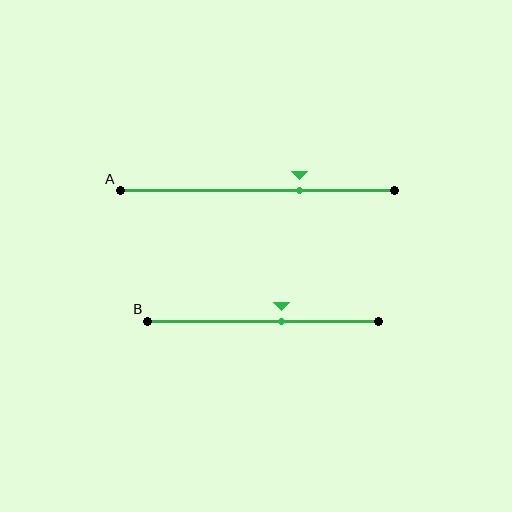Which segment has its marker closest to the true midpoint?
Segment B has its marker closest to the true midpoint.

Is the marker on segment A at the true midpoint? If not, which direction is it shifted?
No, the marker on segment A is shifted to the right by about 15% of the segment length.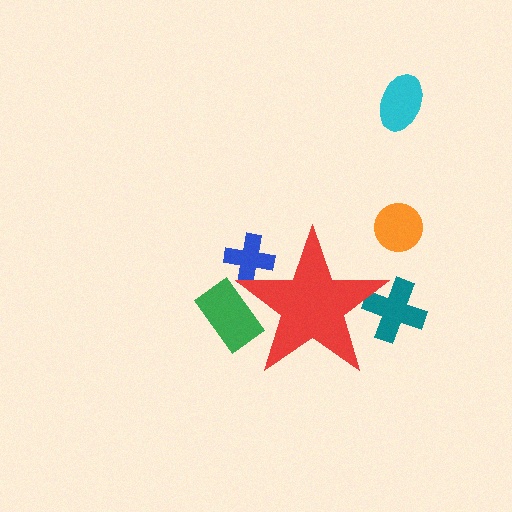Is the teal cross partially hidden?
Yes, the teal cross is partially hidden behind the red star.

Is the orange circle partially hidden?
No, the orange circle is fully visible.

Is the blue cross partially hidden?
Yes, the blue cross is partially hidden behind the red star.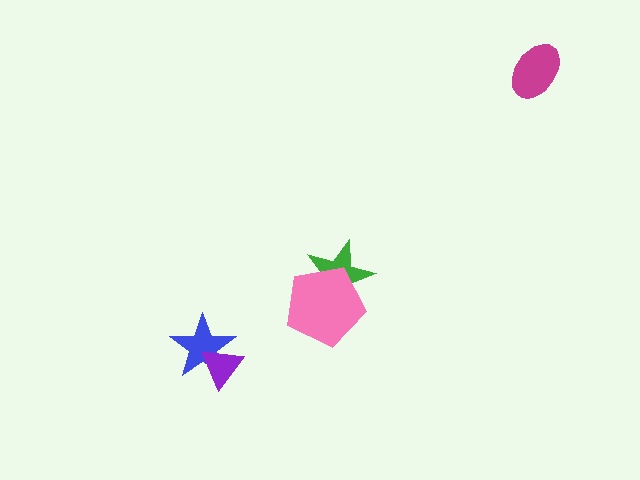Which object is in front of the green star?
The pink pentagon is in front of the green star.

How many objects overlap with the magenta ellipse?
0 objects overlap with the magenta ellipse.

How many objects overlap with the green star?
1 object overlaps with the green star.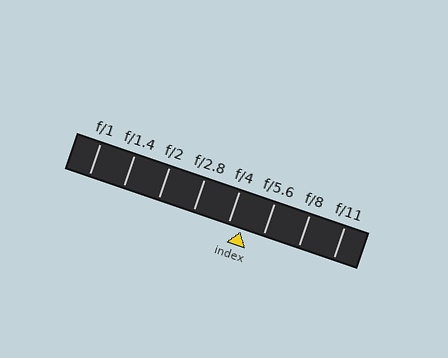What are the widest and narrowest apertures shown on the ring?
The widest aperture shown is f/1 and the narrowest is f/11.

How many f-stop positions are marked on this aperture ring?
There are 8 f-stop positions marked.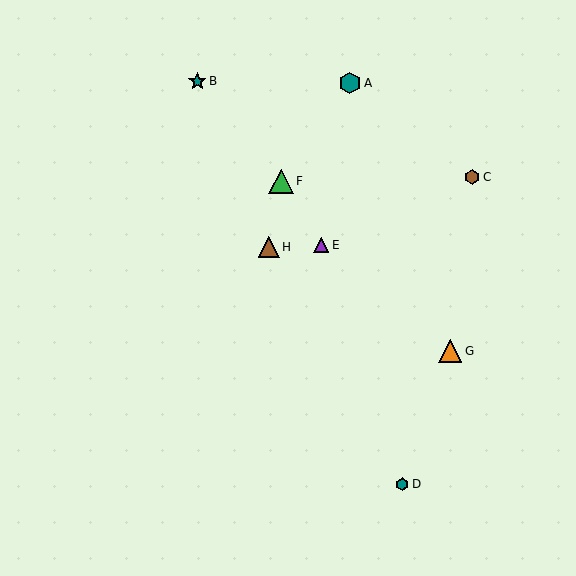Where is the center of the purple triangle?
The center of the purple triangle is at (321, 245).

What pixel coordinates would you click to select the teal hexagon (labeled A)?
Click at (350, 83) to select the teal hexagon A.